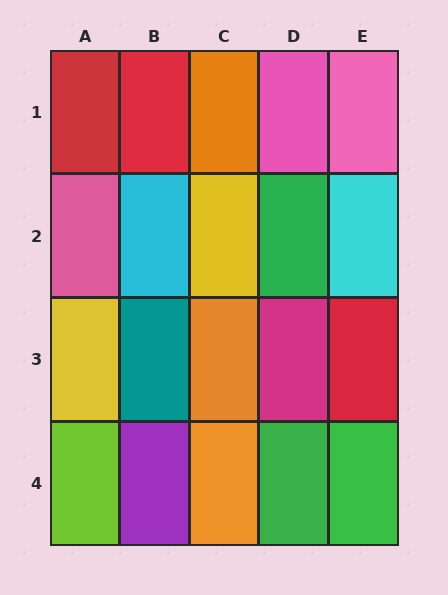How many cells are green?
3 cells are green.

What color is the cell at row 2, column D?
Green.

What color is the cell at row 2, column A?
Pink.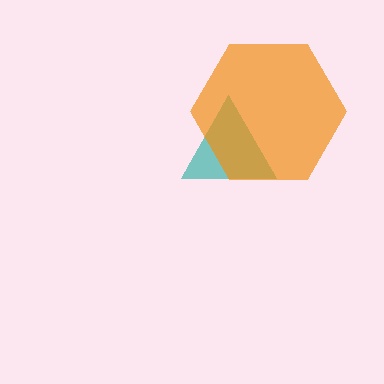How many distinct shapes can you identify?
There are 2 distinct shapes: a teal triangle, an orange hexagon.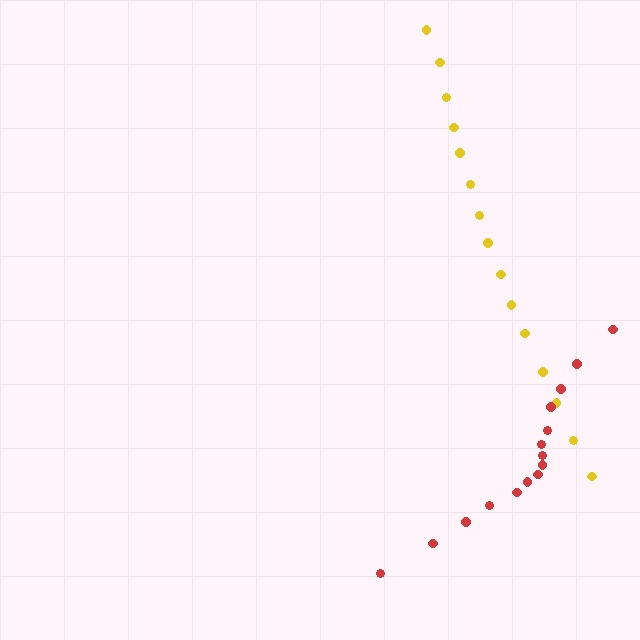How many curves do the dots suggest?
There are 2 distinct paths.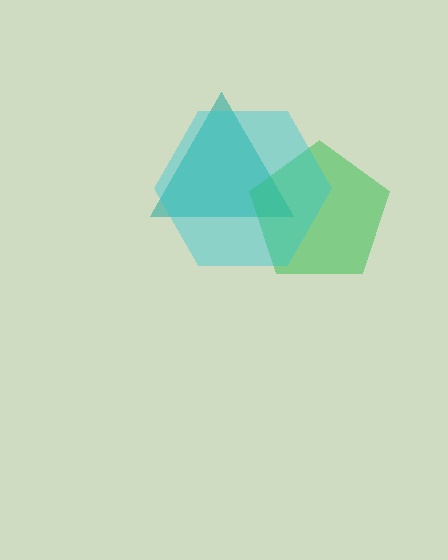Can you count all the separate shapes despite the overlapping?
Yes, there are 3 separate shapes.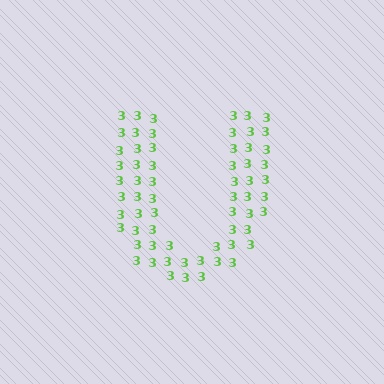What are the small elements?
The small elements are digit 3's.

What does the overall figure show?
The overall figure shows the letter U.